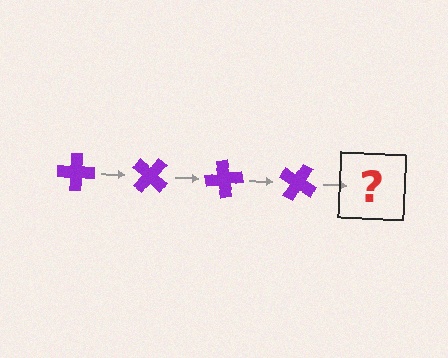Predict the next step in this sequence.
The next step is a purple cross rotated 160 degrees.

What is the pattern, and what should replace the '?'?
The pattern is that the cross rotates 40 degrees each step. The '?' should be a purple cross rotated 160 degrees.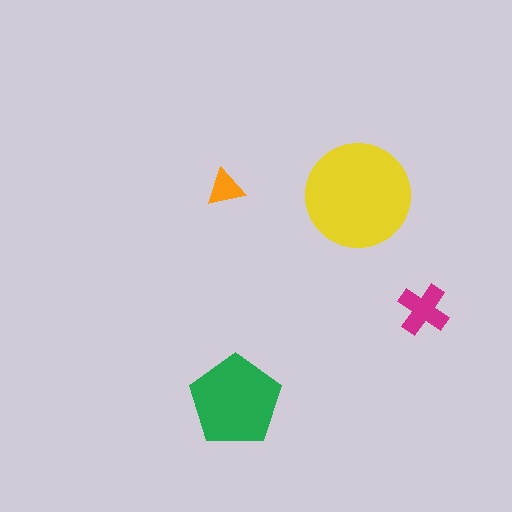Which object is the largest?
The yellow circle.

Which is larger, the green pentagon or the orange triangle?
The green pentagon.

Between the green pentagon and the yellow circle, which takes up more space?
The yellow circle.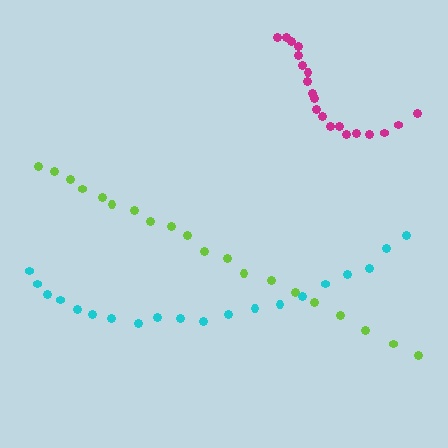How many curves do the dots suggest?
There are 3 distinct paths.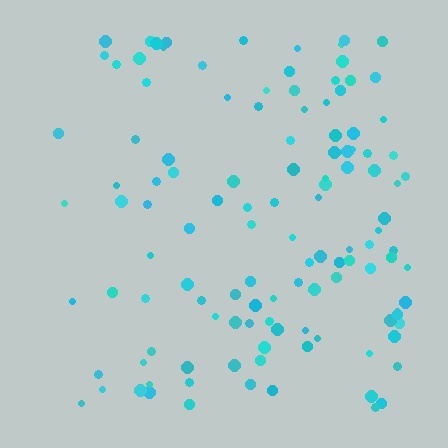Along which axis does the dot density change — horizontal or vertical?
Horizontal.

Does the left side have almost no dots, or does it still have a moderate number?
Still a moderate number, just noticeably fewer than the right.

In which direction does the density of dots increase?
From left to right, with the right side densest.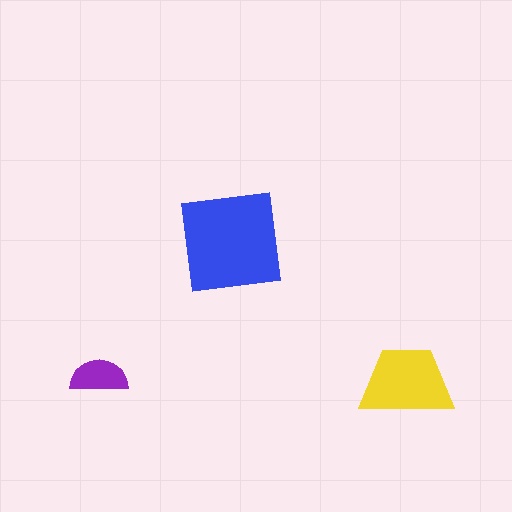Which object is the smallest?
The purple semicircle.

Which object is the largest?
The blue square.